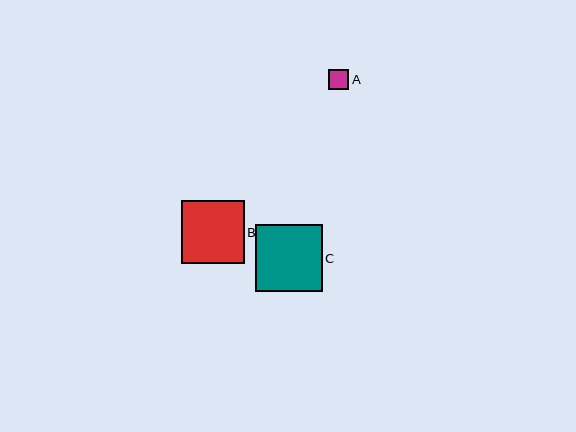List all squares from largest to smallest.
From largest to smallest: C, B, A.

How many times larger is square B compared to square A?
Square B is approximately 3.1 times the size of square A.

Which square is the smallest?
Square A is the smallest with a size of approximately 20 pixels.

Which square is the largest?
Square C is the largest with a size of approximately 67 pixels.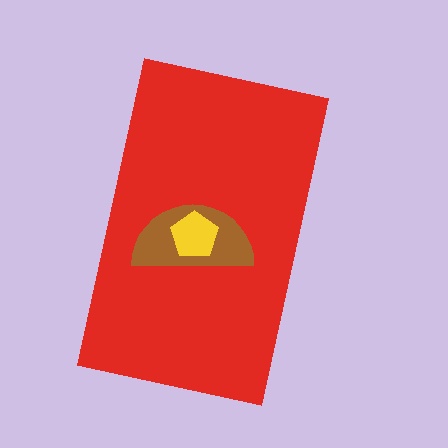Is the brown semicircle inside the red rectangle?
Yes.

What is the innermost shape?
The yellow pentagon.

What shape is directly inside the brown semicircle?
The yellow pentagon.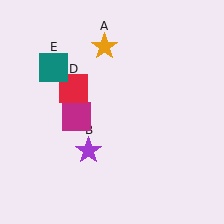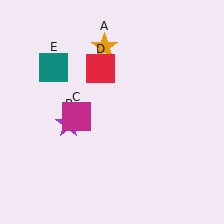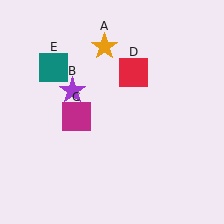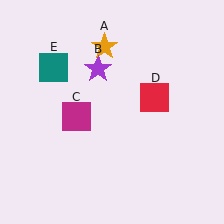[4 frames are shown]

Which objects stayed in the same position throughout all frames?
Orange star (object A) and magenta square (object C) and teal square (object E) remained stationary.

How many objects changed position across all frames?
2 objects changed position: purple star (object B), red square (object D).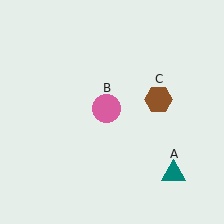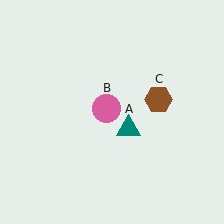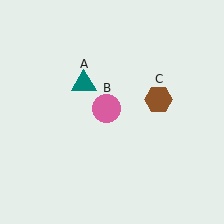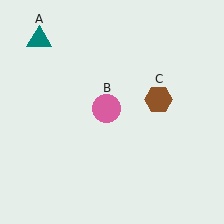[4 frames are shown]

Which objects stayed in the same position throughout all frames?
Pink circle (object B) and brown hexagon (object C) remained stationary.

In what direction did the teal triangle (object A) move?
The teal triangle (object A) moved up and to the left.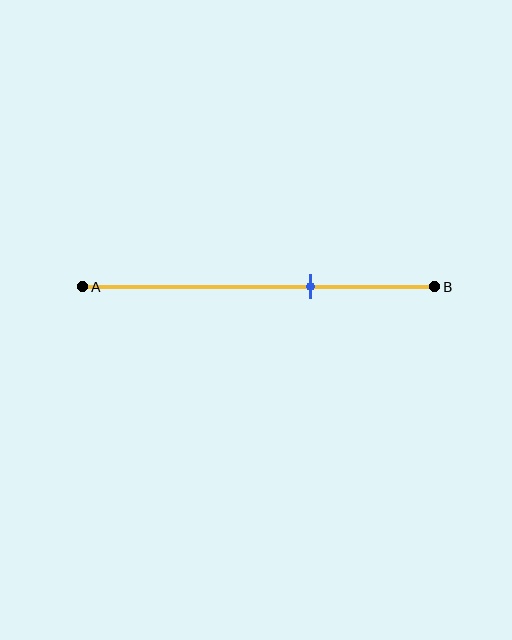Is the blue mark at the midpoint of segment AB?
No, the mark is at about 65% from A, not at the 50% midpoint.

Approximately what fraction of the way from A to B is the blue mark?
The blue mark is approximately 65% of the way from A to B.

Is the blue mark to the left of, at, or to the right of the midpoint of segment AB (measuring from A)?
The blue mark is to the right of the midpoint of segment AB.